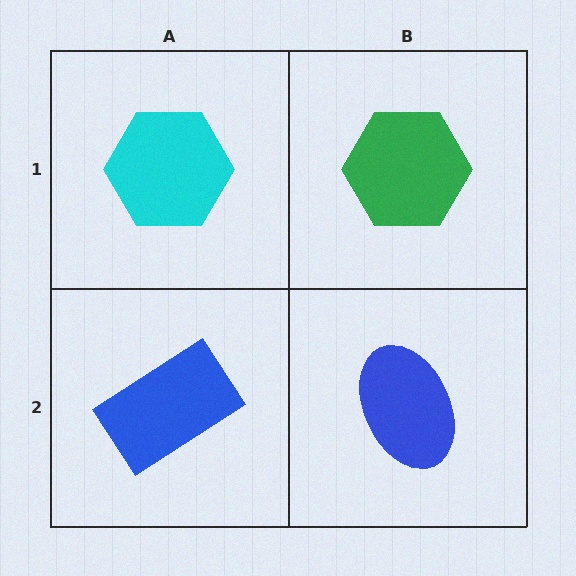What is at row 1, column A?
A cyan hexagon.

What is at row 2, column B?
A blue ellipse.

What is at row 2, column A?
A blue rectangle.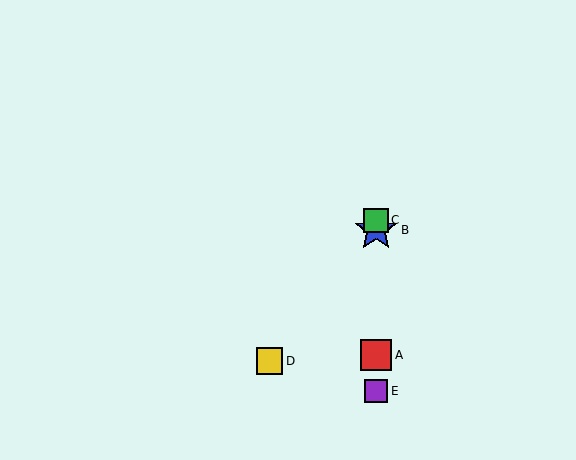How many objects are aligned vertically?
4 objects (A, B, C, E) are aligned vertically.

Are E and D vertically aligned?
No, E is at x≈376 and D is at x≈270.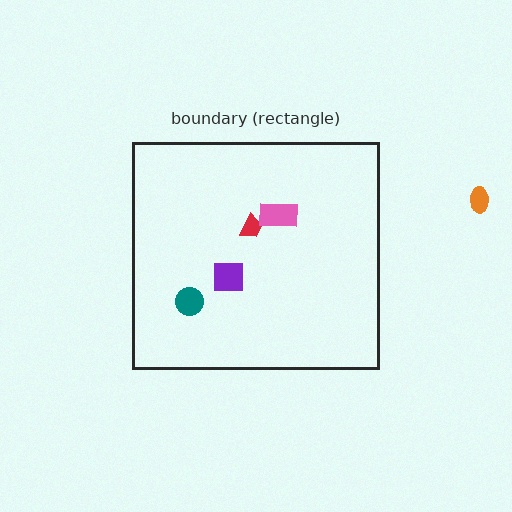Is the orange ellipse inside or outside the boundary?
Outside.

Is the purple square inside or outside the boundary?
Inside.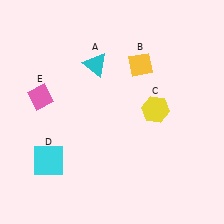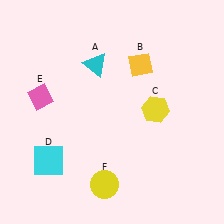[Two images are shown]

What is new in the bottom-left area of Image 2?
A yellow circle (F) was added in the bottom-left area of Image 2.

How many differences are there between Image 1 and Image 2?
There is 1 difference between the two images.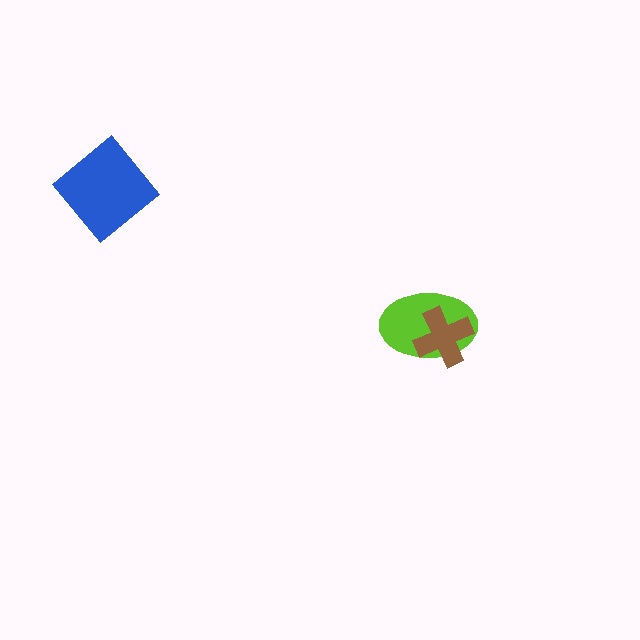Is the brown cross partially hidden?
No, no other shape covers it.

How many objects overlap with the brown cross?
1 object overlaps with the brown cross.